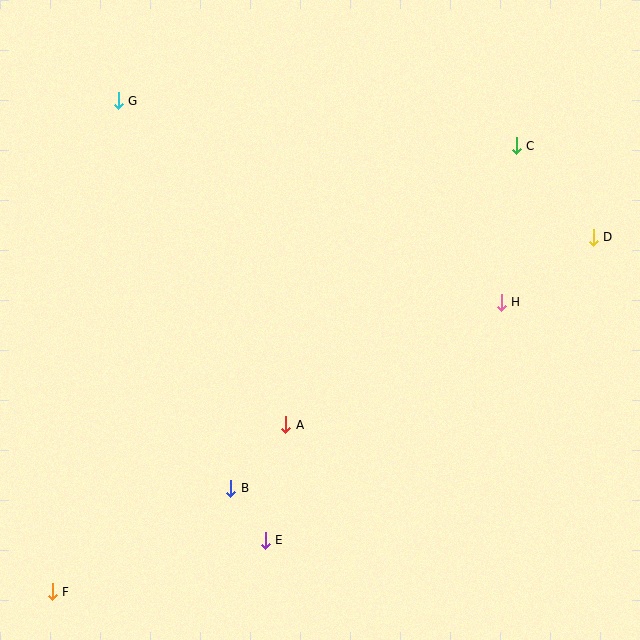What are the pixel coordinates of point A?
Point A is at (286, 425).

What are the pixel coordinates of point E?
Point E is at (265, 540).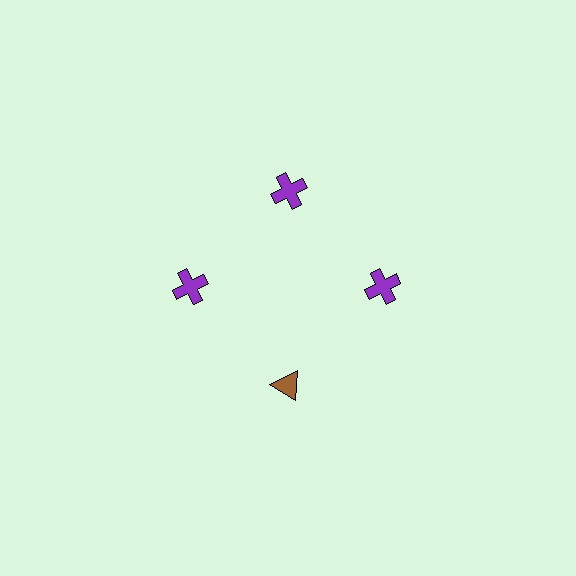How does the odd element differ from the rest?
It differs in both color (brown instead of purple) and shape (triangle instead of cross).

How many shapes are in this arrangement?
There are 4 shapes arranged in a ring pattern.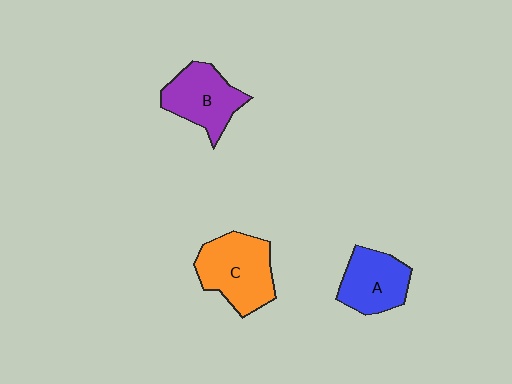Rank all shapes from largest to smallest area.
From largest to smallest: C (orange), B (purple), A (blue).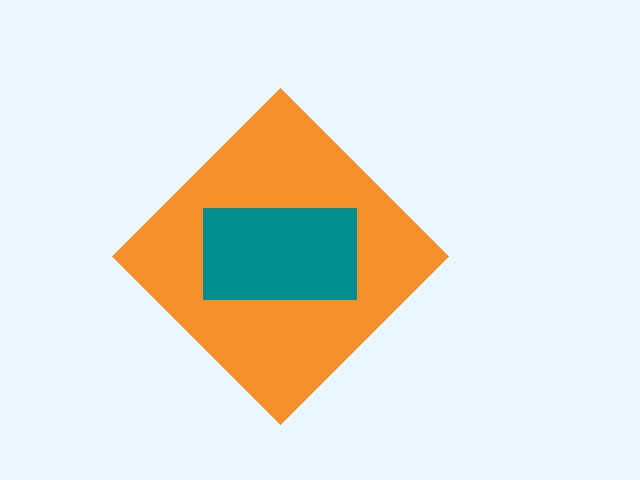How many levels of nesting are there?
2.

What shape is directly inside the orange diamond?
The teal rectangle.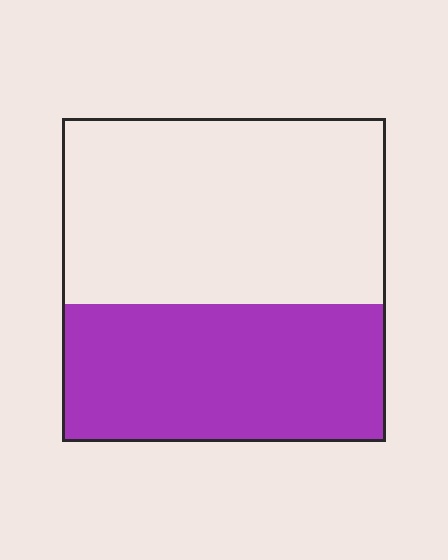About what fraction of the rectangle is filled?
About two fifths (2/5).